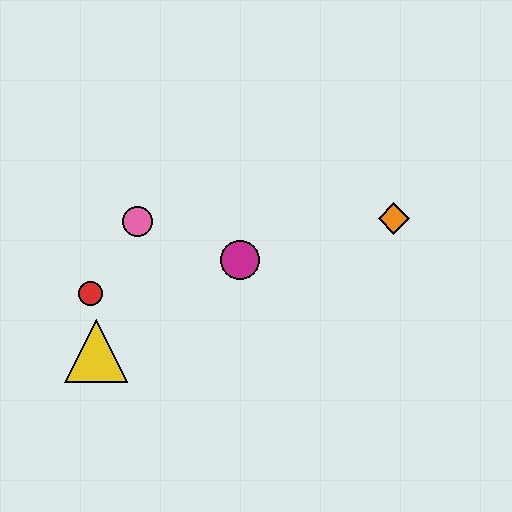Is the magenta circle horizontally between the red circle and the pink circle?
No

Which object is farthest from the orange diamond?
The yellow triangle is farthest from the orange diamond.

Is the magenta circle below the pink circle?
Yes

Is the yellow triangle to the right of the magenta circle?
No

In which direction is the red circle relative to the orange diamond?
The red circle is to the left of the orange diamond.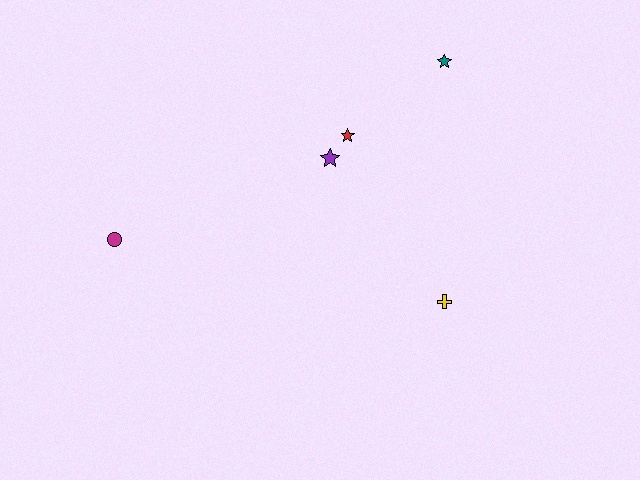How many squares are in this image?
There are no squares.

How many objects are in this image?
There are 5 objects.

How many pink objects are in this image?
There are no pink objects.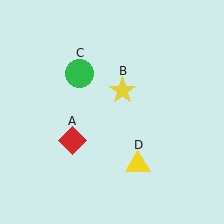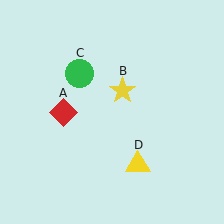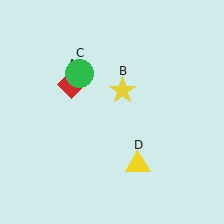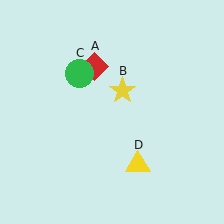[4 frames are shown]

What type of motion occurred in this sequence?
The red diamond (object A) rotated clockwise around the center of the scene.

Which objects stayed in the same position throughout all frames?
Yellow star (object B) and green circle (object C) and yellow triangle (object D) remained stationary.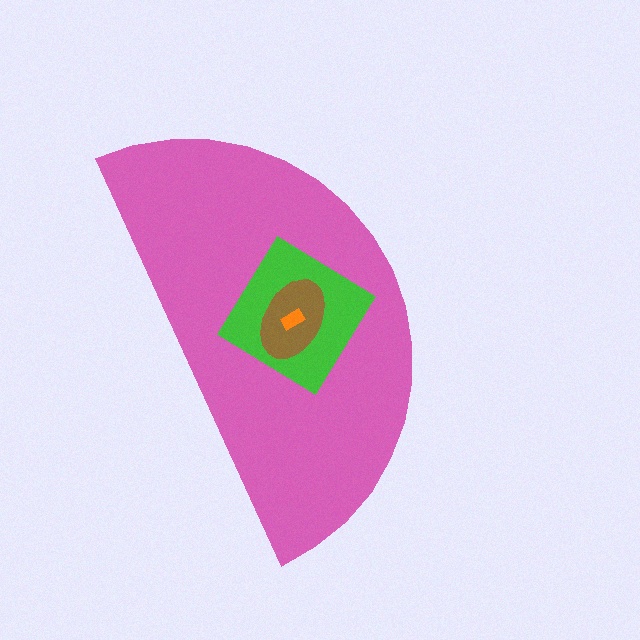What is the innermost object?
The orange rectangle.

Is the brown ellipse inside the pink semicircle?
Yes.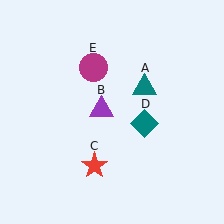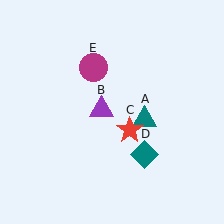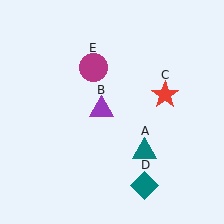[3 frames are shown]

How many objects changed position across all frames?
3 objects changed position: teal triangle (object A), red star (object C), teal diamond (object D).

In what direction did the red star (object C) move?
The red star (object C) moved up and to the right.